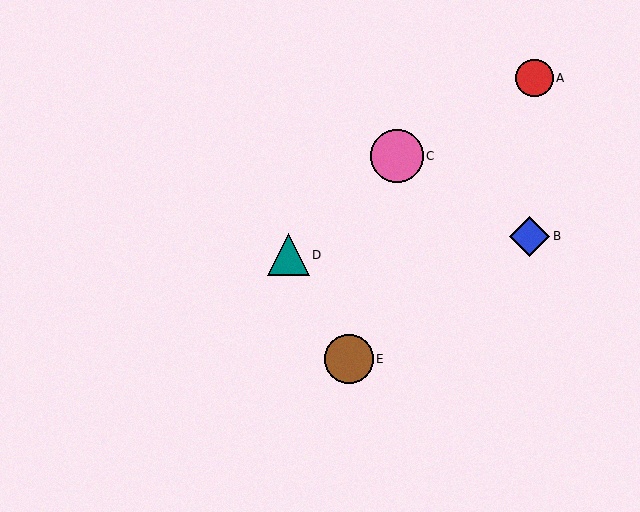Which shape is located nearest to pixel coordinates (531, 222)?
The blue diamond (labeled B) at (530, 236) is nearest to that location.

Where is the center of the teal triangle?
The center of the teal triangle is at (288, 255).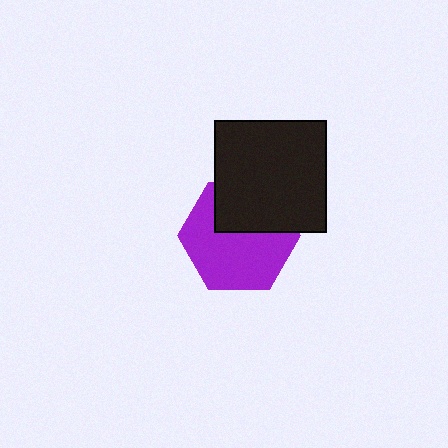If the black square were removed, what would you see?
You would see the complete purple hexagon.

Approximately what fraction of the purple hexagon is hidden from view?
Roughly 37% of the purple hexagon is hidden behind the black square.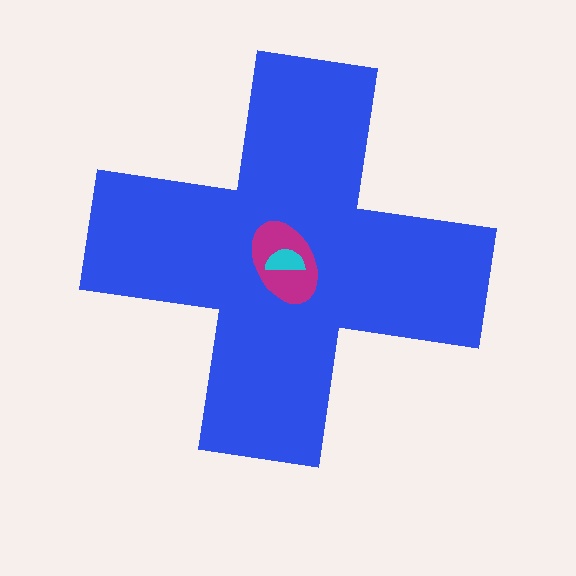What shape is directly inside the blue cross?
The magenta ellipse.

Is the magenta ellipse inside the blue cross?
Yes.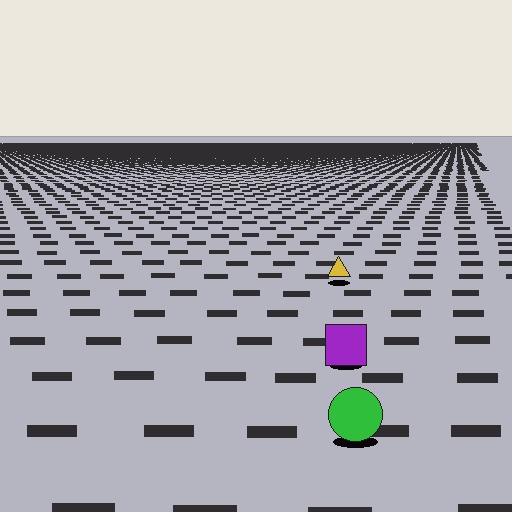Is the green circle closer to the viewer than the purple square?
Yes. The green circle is closer — you can tell from the texture gradient: the ground texture is coarser near it.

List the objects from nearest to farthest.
From nearest to farthest: the green circle, the purple square, the yellow triangle.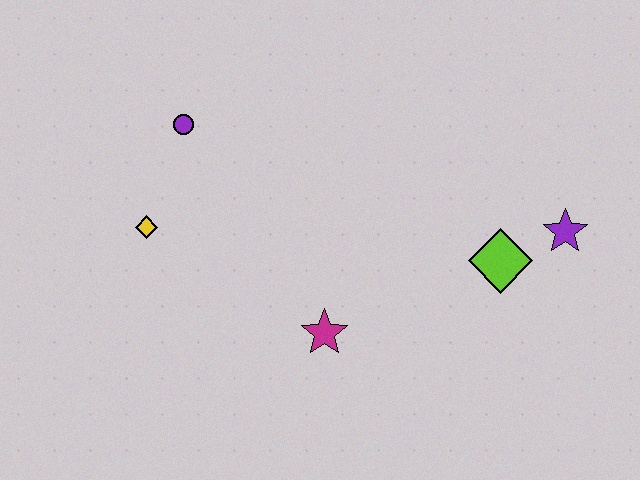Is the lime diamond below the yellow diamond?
Yes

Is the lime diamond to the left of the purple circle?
No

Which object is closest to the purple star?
The lime diamond is closest to the purple star.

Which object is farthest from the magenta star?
The purple star is farthest from the magenta star.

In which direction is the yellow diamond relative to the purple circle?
The yellow diamond is below the purple circle.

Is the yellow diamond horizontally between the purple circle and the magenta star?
No